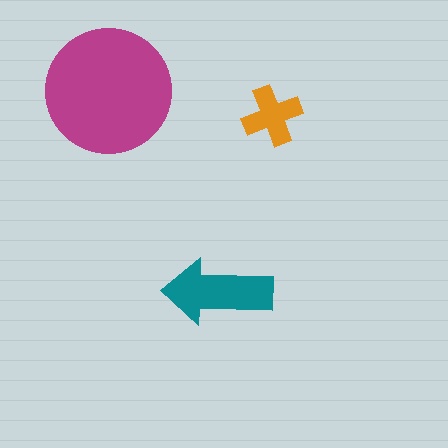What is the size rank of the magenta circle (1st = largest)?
1st.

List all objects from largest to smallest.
The magenta circle, the teal arrow, the orange cross.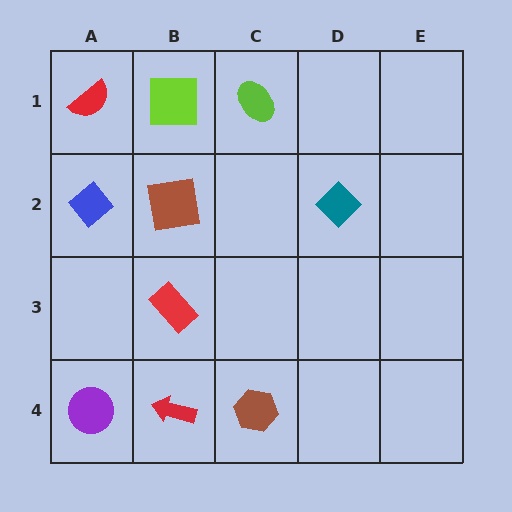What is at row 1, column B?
A lime square.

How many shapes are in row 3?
1 shape.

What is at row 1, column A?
A red semicircle.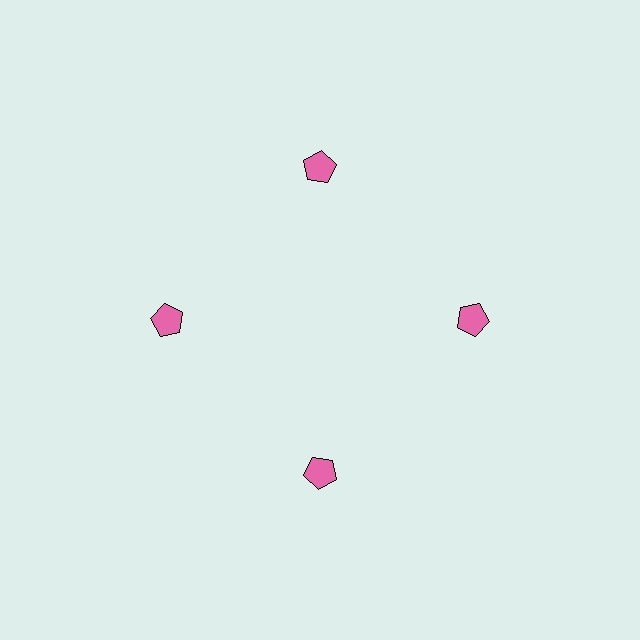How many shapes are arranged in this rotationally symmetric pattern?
There are 4 shapes, arranged in 4 groups of 1.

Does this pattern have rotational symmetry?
Yes, this pattern has 4-fold rotational symmetry. It looks the same after rotating 90 degrees around the center.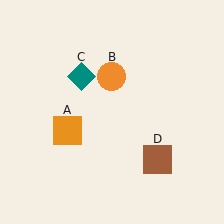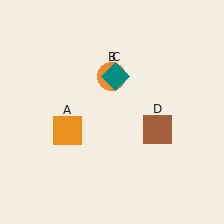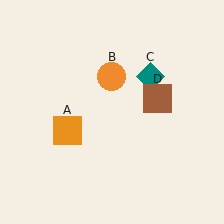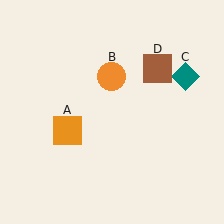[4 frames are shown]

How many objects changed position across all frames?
2 objects changed position: teal diamond (object C), brown square (object D).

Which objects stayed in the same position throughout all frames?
Orange square (object A) and orange circle (object B) remained stationary.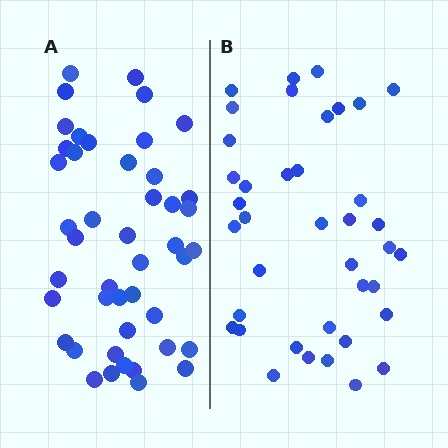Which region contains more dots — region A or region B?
Region A (the left region) has more dots.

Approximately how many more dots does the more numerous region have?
Region A has about 6 more dots than region B.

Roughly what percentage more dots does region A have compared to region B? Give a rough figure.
About 15% more.